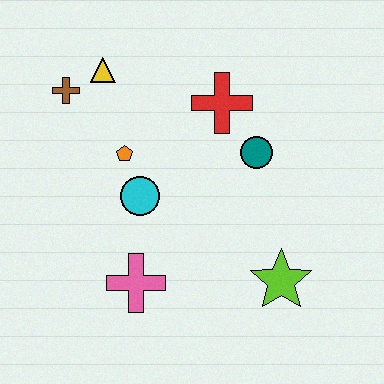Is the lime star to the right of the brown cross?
Yes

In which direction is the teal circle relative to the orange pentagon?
The teal circle is to the right of the orange pentagon.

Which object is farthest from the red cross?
The pink cross is farthest from the red cross.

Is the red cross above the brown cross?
No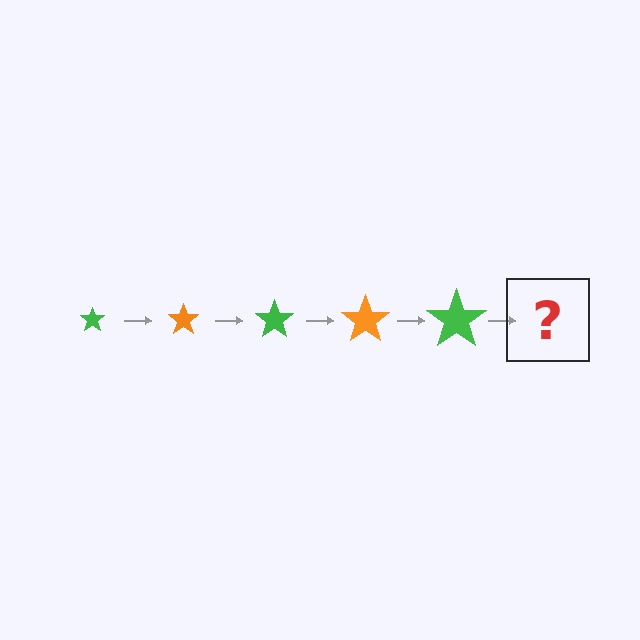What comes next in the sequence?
The next element should be an orange star, larger than the previous one.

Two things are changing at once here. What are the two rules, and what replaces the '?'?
The two rules are that the star grows larger each step and the color cycles through green and orange. The '?' should be an orange star, larger than the previous one.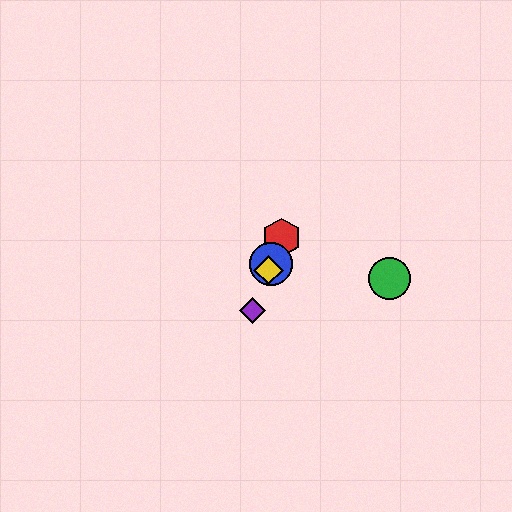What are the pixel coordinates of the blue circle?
The blue circle is at (271, 264).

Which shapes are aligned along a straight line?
The red hexagon, the blue circle, the yellow diamond, the purple diamond are aligned along a straight line.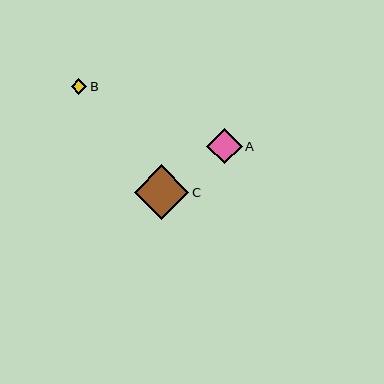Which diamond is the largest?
Diamond C is the largest with a size of approximately 54 pixels.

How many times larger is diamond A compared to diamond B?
Diamond A is approximately 2.3 times the size of diamond B.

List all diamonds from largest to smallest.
From largest to smallest: C, A, B.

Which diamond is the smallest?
Diamond B is the smallest with a size of approximately 16 pixels.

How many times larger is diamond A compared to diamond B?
Diamond A is approximately 2.3 times the size of diamond B.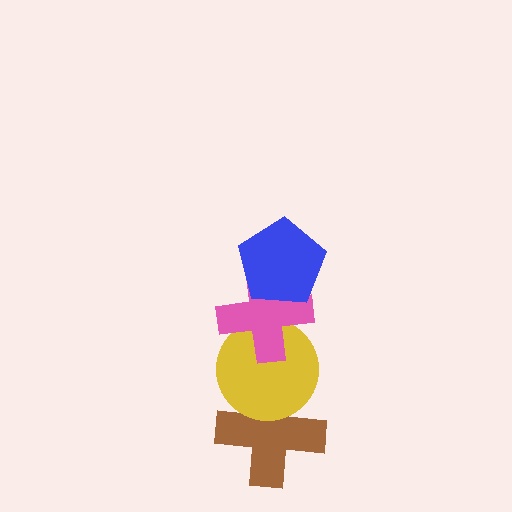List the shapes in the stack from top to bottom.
From top to bottom: the blue pentagon, the pink cross, the yellow circle, the brown cross.